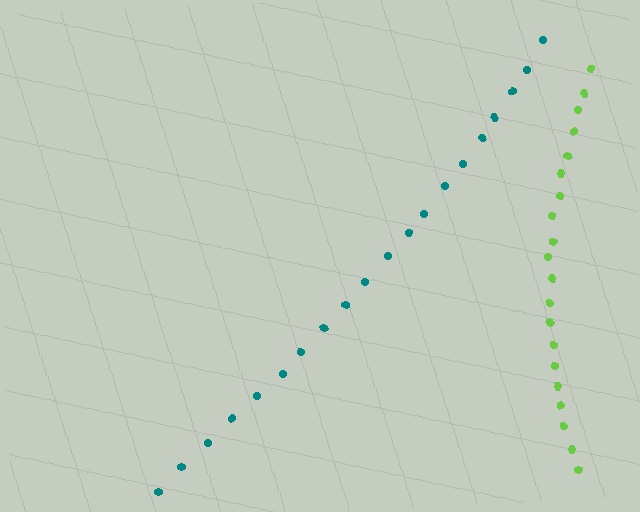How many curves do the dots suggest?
There are 2 distinct paths.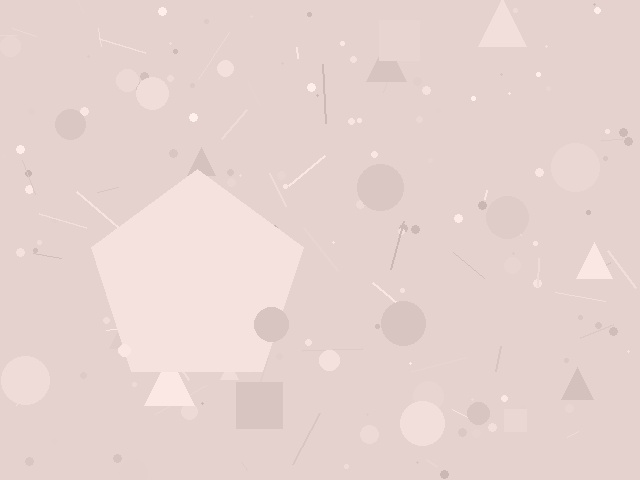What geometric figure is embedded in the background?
A pentagon is embedded in the background.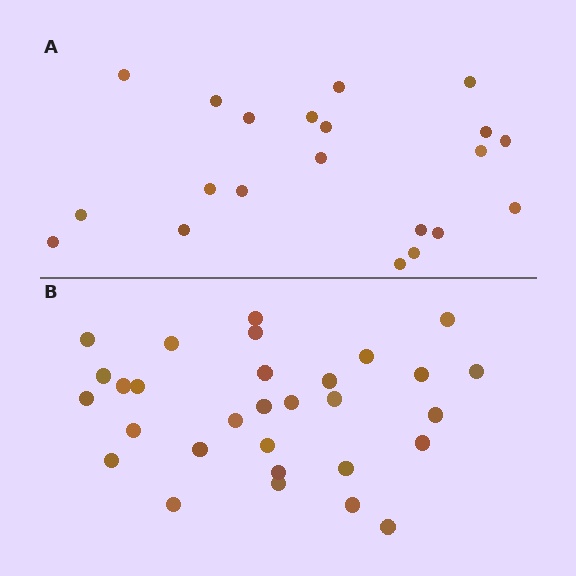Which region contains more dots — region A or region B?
Region B (the bottom region) has more dots.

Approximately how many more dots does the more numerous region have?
Region B has roughly 8 or so more dots than region A.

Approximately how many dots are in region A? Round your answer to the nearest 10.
About 20 dots. (The exact count is 21, which rounds to 20.)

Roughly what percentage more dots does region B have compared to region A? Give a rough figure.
About 45% more.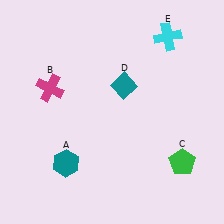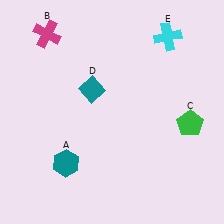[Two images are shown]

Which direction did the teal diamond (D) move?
The teal diamond (D) moved left.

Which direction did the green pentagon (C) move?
The green pentagon (C) moved up.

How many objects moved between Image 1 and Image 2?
3 objects moved between the two images.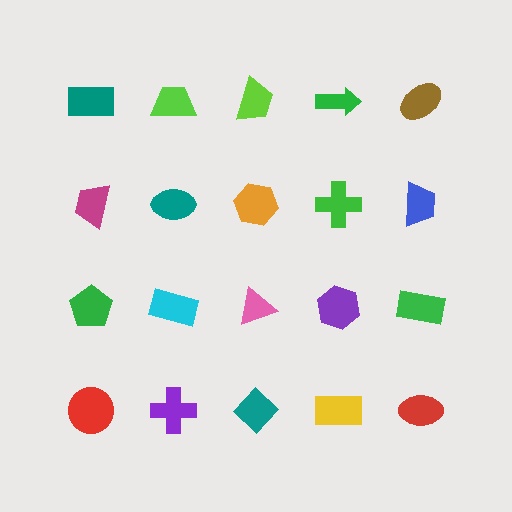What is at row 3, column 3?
A pink triangle.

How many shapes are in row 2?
5 shapes.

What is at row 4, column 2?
A purple cross.